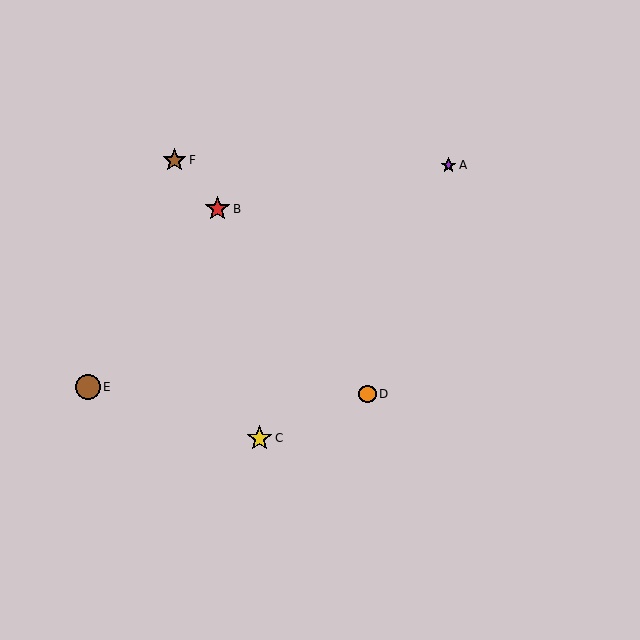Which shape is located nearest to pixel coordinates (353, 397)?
The orange circle (labeled D) at (367, 394) is nearest to that location.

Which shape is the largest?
The yellow star (labeled C) is the largest.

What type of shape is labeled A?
Shape A is a purple star.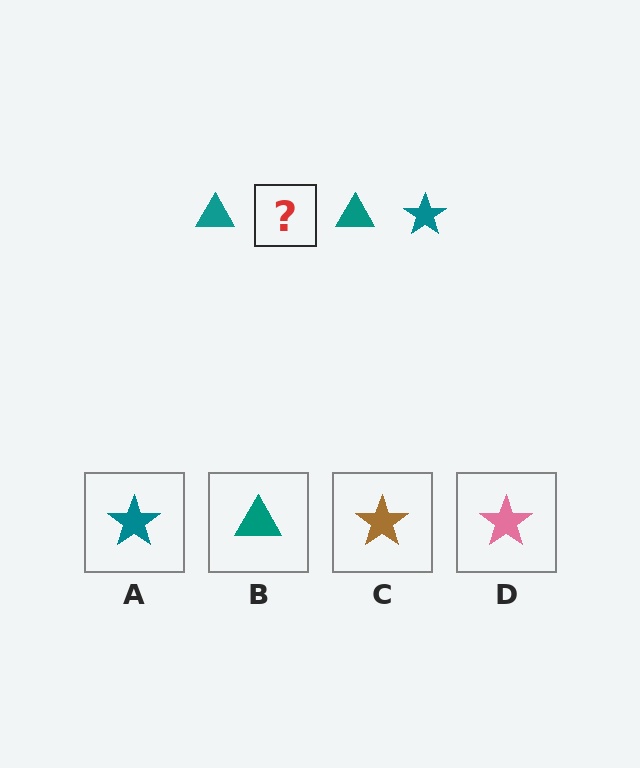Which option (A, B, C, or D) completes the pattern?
A.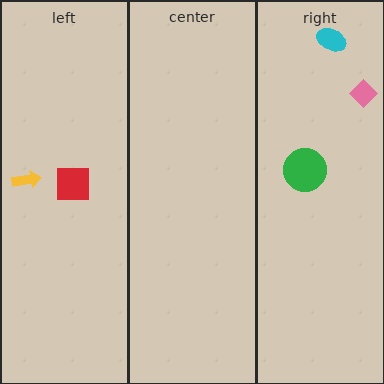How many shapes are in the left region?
2.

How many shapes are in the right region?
3.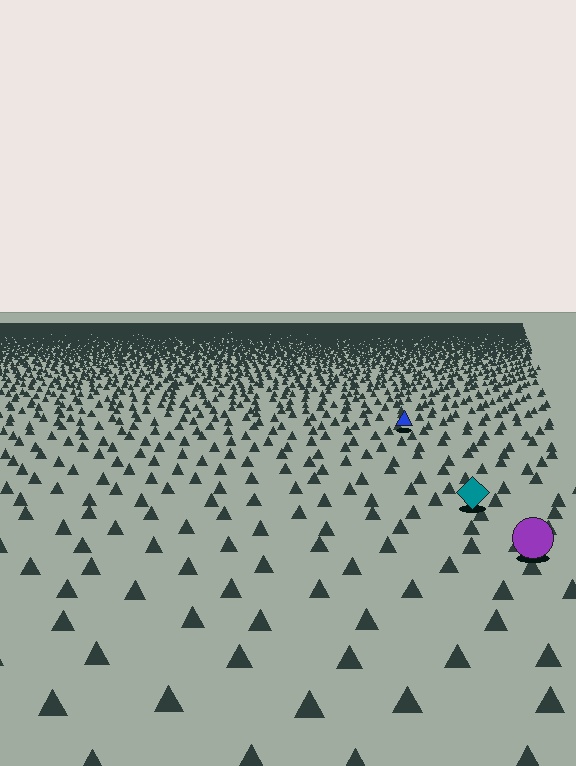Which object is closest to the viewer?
The purple circle is closest. The texture marks near it are larger and more spread out.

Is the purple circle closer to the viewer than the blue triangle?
Yes. The purple circle is closer — you can tell from the texture gradient: the ground texture is coarser near it.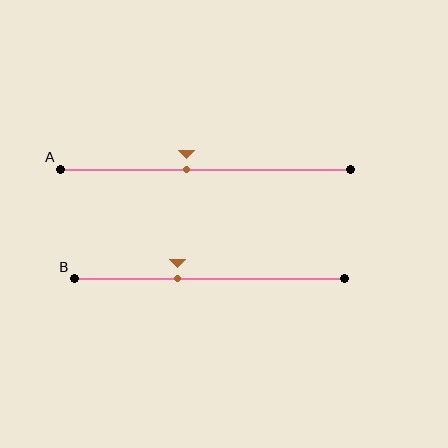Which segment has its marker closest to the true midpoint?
Segment A has its marker closest to the true midpoint.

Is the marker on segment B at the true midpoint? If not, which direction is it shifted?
No, the marker on segment B is shifted to the left by about 12% of the segment length.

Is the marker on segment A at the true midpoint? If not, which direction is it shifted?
No, the marker on segment A is shifted to the left by about 6% of the segment length.